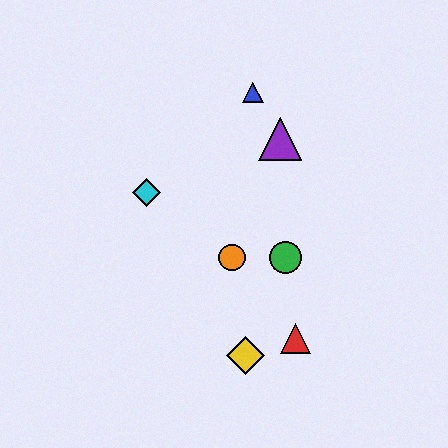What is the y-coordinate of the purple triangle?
The purple triangle is at y≈139.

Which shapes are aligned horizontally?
The green circle, the orange circle are aligned horizontally.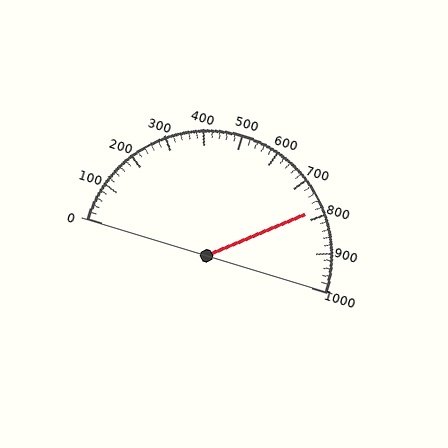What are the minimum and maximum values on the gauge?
The gauge ranges from 0 to 1000.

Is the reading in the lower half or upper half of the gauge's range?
The reading is in the upper half of the range (0 to 1000).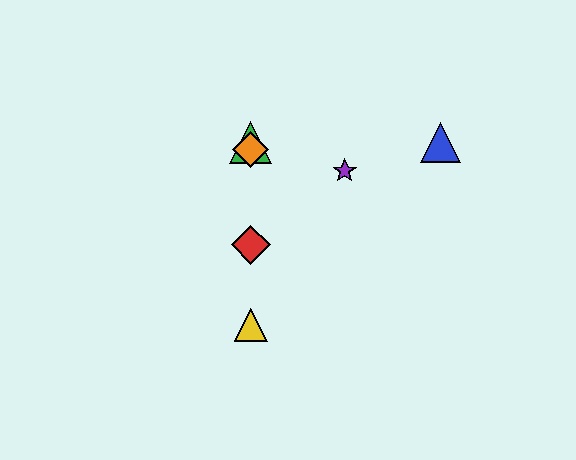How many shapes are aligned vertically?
4 shapes (the red diamond, the green triangle, the yellow triangle, the orange diamond) are aligned vertically.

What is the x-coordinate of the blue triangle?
The blue triangle is at x≈440.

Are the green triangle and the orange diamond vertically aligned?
Yes, both are at x≈251.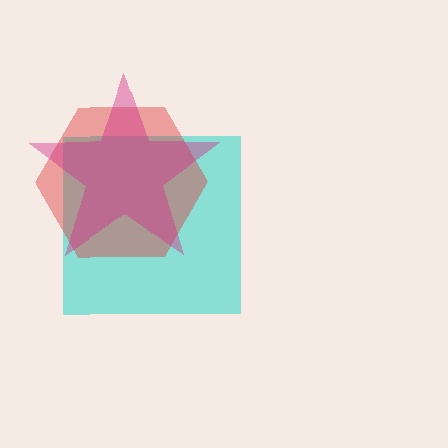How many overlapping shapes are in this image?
There are 3 overlapping shapes in the image.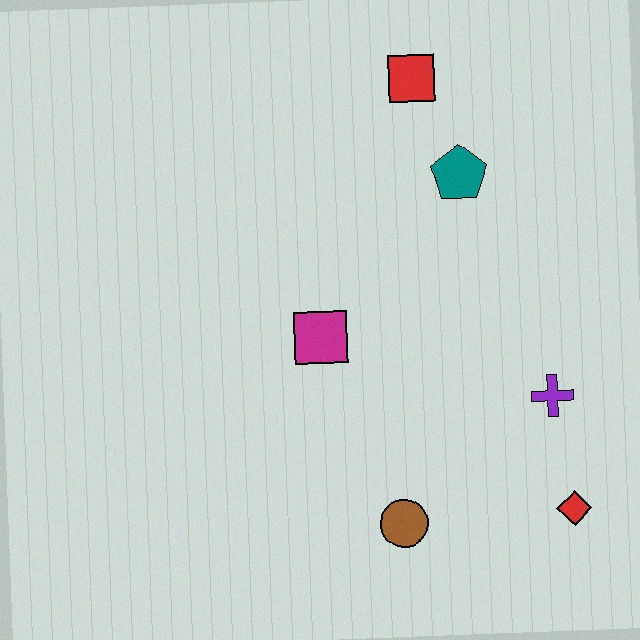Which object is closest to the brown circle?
The red diamond is closest to the brown circle.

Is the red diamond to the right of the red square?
Yes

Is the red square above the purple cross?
Yes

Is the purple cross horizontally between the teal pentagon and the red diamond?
Yes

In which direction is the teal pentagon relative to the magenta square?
The teal pentagon is above the magenta square.